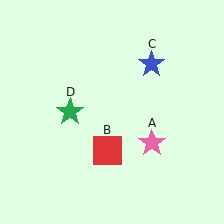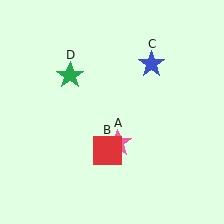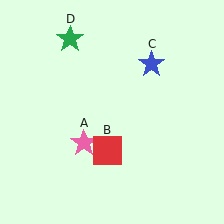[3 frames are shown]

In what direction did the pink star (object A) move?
The pink star (object A) moved left.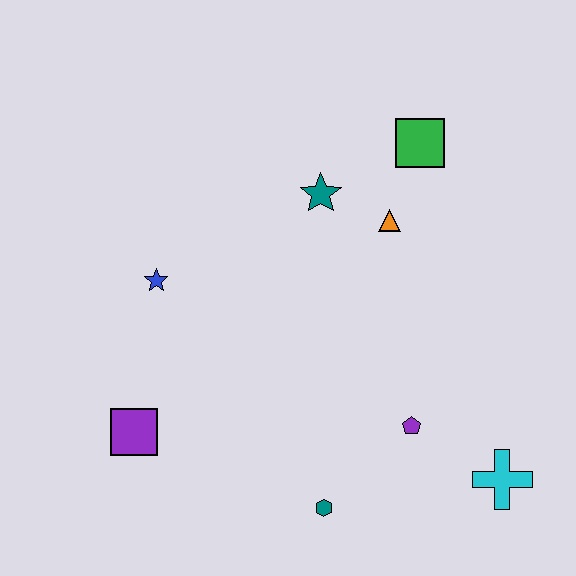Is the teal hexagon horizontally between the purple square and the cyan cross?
Yes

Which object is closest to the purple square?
The blue star is closest to the purple square.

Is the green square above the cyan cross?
Yes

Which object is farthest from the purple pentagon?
The blue star is farthest from the purple pentagon.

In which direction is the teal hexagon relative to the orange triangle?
The teal hexagon is below the orange triangle.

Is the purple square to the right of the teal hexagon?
No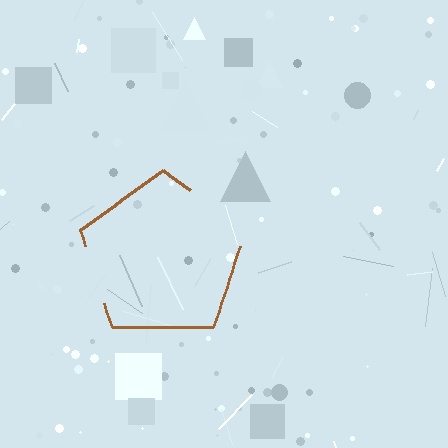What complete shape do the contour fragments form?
The contour fragments form a pentagon.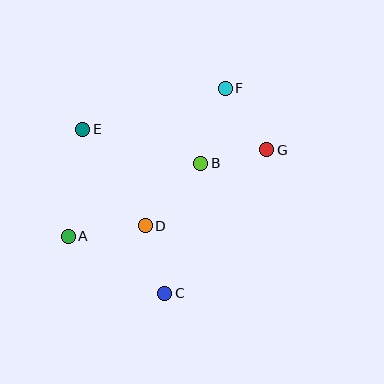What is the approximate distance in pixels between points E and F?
The distance between E and F is approximately 148 pixels.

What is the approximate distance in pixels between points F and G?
The distance between F and G is approximately 74 pixels.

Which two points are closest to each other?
Points B and G are closest to each other.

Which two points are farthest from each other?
Points A and G are farthest from each other.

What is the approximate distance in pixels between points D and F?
The distance between D and F is approximately 159 pixels.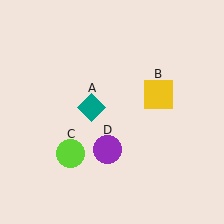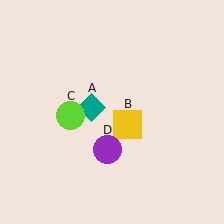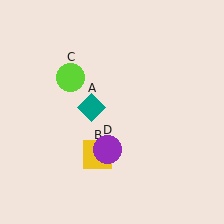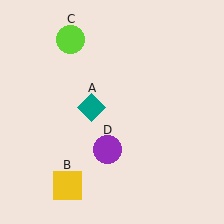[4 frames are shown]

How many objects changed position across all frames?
2 objects changed position: yellow square (object B), lime circle (object C).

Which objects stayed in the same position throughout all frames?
Teal diamond (object A) and purple circle (object D) remained stationary.